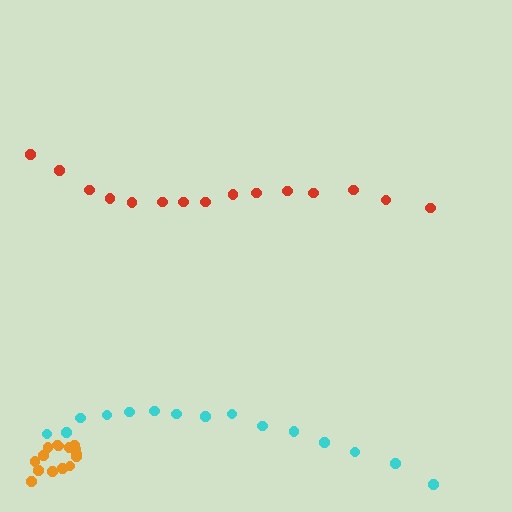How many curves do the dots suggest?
There are 3 distinct paths.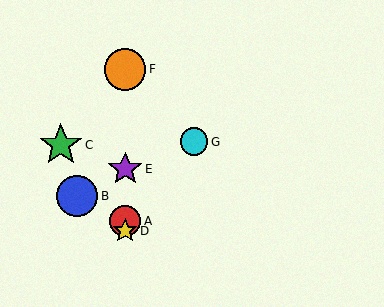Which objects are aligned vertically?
Objects A, D, E, F are aligned vertically.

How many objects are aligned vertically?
4 objects (A, D, E, F) are aligned vertically.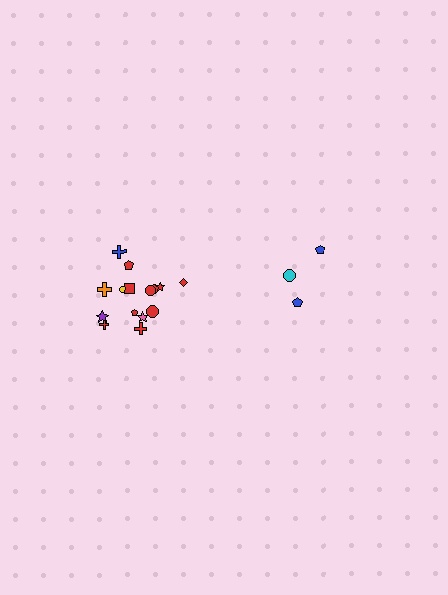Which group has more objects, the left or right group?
The left group.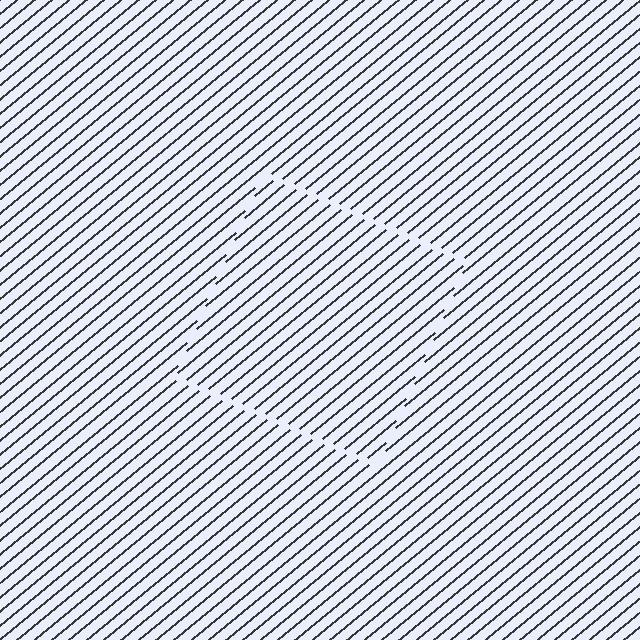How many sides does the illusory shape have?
4 sides — the line-ends trace a square.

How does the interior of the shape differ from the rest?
The interior of the shape contains the same grating, shifted by half a period — the contour is defined by the phase discontinuity where line-ends from the inner and outer gratings abut.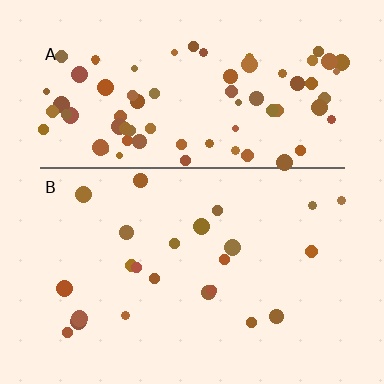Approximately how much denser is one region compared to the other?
Approximately 3.3× — region A over region B.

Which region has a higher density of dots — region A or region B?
A (the top).